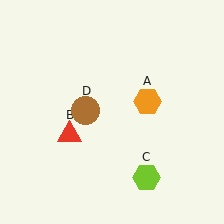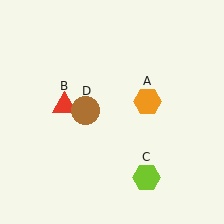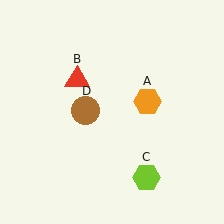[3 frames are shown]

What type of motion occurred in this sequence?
The red triangle (object B) rotated clockwise around the center of the scene.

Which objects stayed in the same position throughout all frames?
Orange hexagon (object A) and lime hexagon (object C) and brown circle (object D) remained stationary.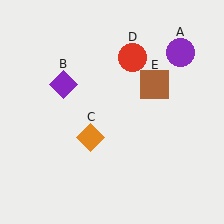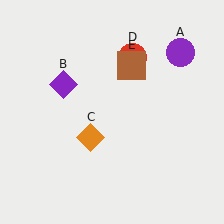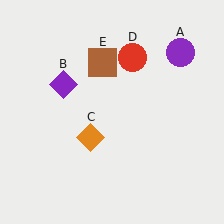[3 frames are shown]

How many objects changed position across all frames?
1 object changed position: brown square (object E).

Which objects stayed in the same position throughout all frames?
Purple circle (object A) and purple diamond (object B) and orange diamond (object C) and red circle (object D) remained stationary.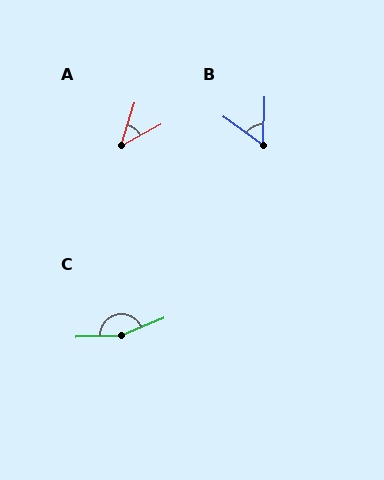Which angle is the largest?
C, at approximately 159 degrees.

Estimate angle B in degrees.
Approximately 56 degrees.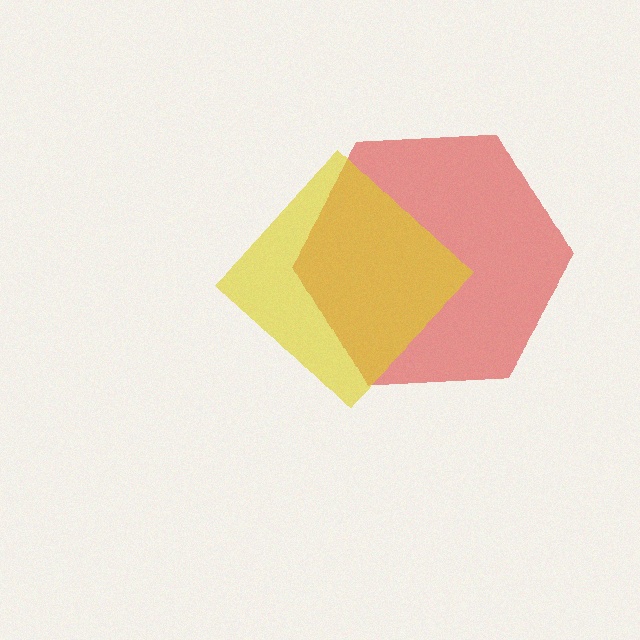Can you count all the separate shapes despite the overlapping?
Yes, there are 2 separate shapes.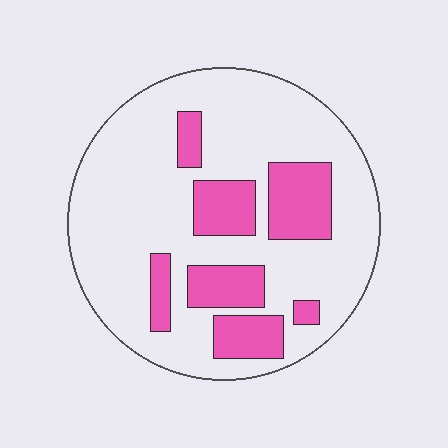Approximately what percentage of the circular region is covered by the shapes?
Approximately 25%.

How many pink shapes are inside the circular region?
7.